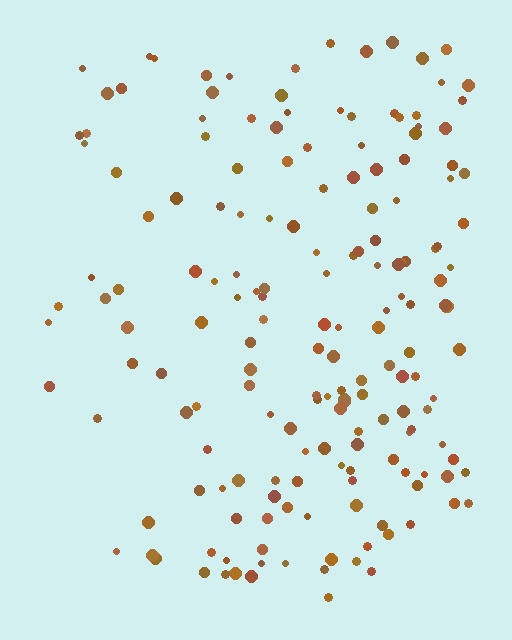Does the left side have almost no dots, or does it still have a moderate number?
Still a moderate number, just noticeably fewer than the right.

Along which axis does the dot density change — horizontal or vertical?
Horizontal.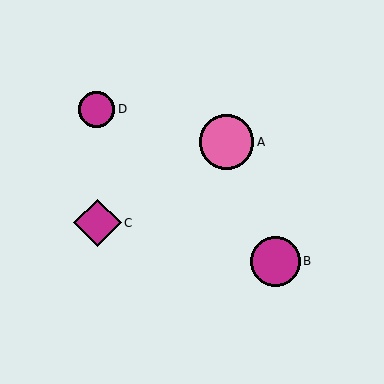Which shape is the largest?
The pink circle (labeled A) is the largest.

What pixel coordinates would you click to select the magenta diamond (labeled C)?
Click at (97, 223) to select the magenta diamond C.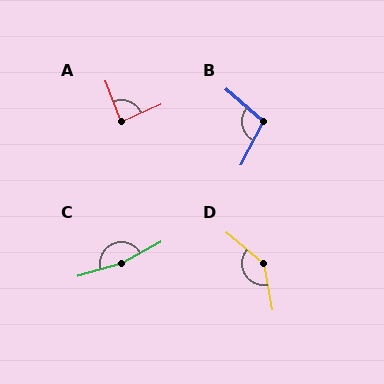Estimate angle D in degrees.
Approximately 140 degrees.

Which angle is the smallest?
A, at approximately 87 degrees.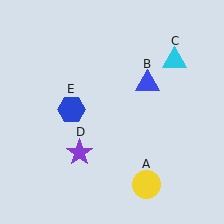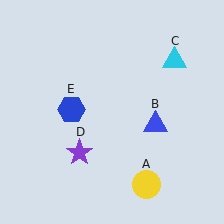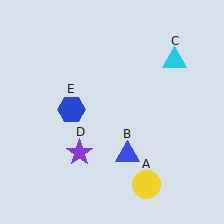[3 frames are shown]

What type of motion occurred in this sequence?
The blue triangle (object B) rotated clockwise around the center of the scene.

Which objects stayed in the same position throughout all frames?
Yellow circle (object A) and cyan triangle (object C) and purple star (object D) and blue hexagon (object E) remained stationary.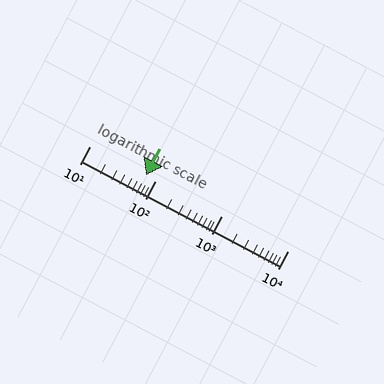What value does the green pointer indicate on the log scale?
The pointer indicates approximately 70.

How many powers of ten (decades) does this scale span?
The scale spans 3 decades, from 10 to 10000.